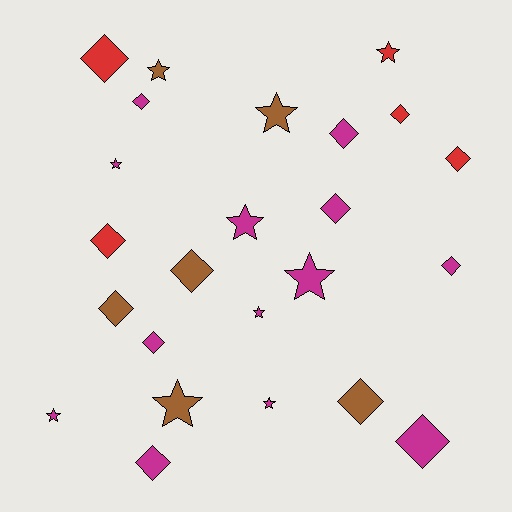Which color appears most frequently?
Magenta, with 13 objects.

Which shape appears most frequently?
Diamond, with 14 objects.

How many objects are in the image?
There are 24 objects.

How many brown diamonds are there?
There are 3 brown diamonds.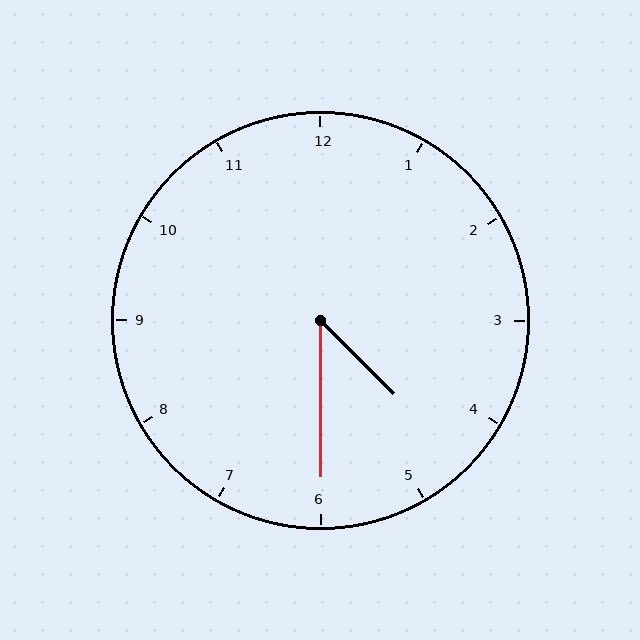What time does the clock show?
4:30.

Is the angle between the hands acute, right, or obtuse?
It is acute.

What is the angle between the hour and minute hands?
Approximately 45 degrees.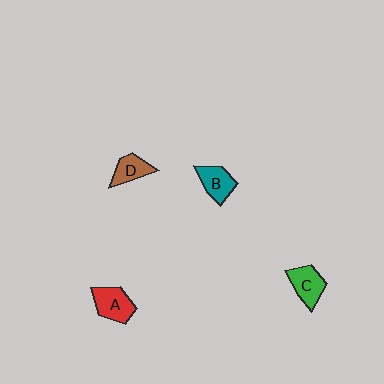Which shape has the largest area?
Shape A (red).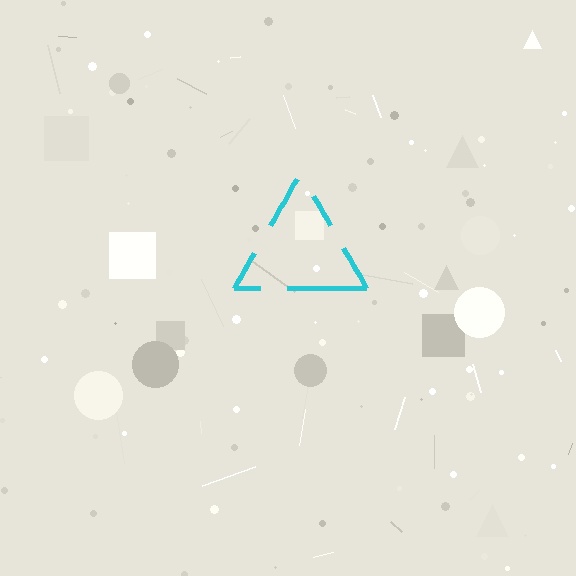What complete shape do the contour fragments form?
The contour fragments form a triangle.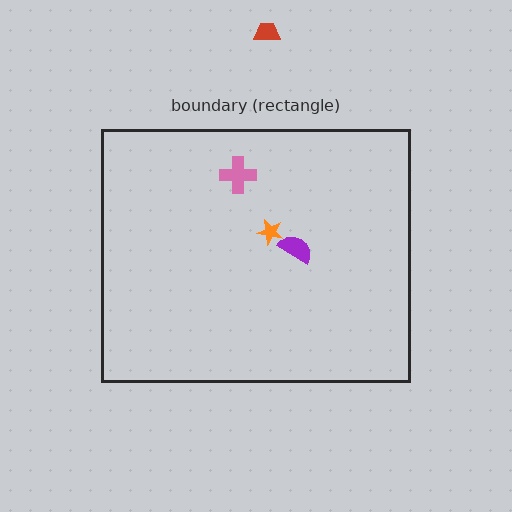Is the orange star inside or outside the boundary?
Inside.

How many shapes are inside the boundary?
3 inside, 1 outside.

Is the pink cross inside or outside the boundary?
Inside.